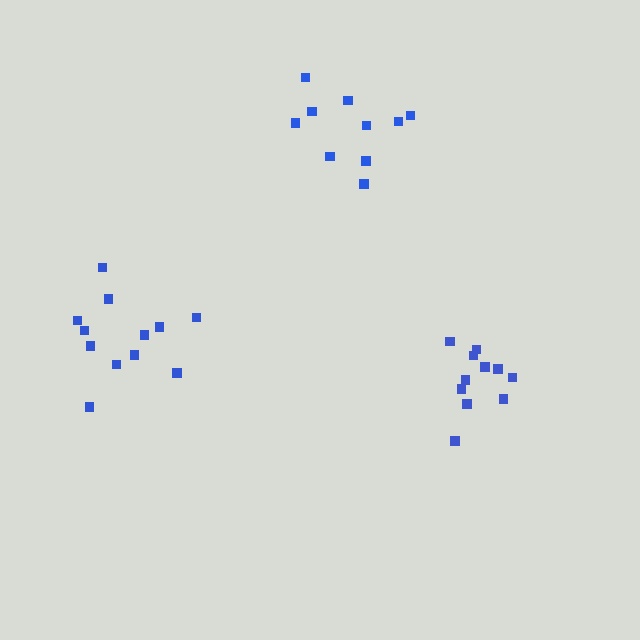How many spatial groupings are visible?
There are 3 spatial groupings.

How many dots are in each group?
Group 1: 11 dots, Group 2: 10 dots, Group 3: 12 dots (33 total).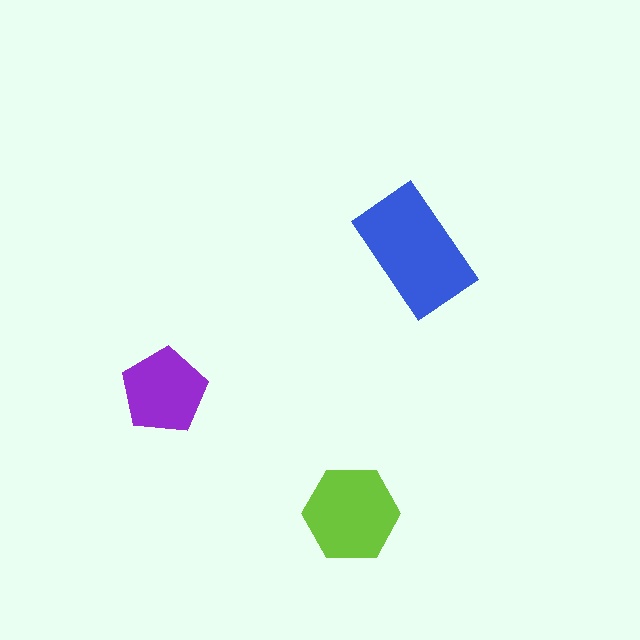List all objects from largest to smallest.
The blue rectangle, the lime hexagon, the purple pentagon.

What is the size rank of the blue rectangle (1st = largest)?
1st.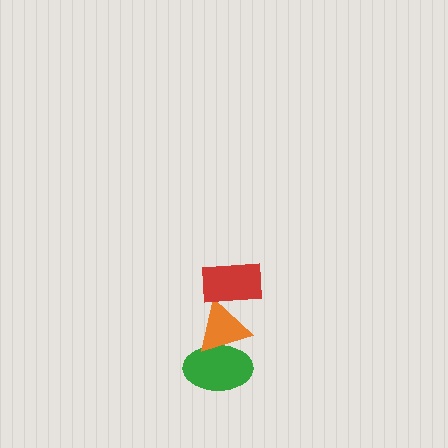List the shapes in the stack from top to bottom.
From top to bottom: the red rectangle, the orange triangle, the green ellipse.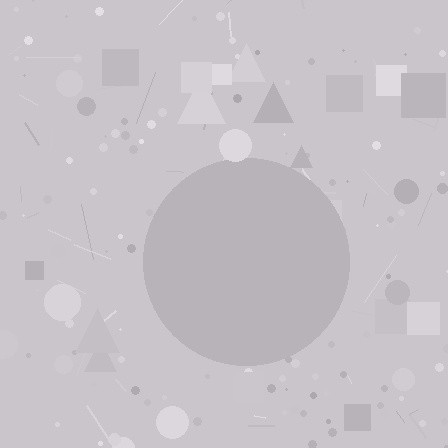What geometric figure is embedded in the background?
A circle is embedded in the background.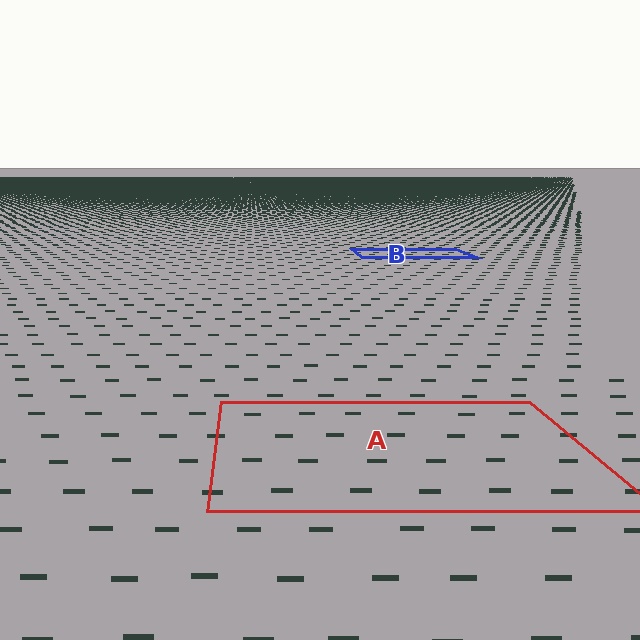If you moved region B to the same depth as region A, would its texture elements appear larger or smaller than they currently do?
They would appear larger. At a closer depth, the same texture elements are projected at a bigger on-screen size.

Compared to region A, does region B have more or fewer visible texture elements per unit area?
Region B has more texture elements per unit area — they are packed more densely because it is farther away.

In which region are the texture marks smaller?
The texture marks are smaller in region B, because it is farther away.